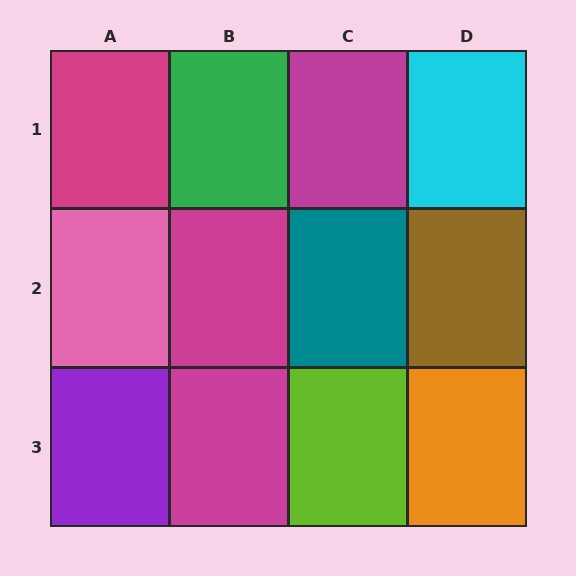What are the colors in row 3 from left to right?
Purple, magenta, lime, orange.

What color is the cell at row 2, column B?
Magenta.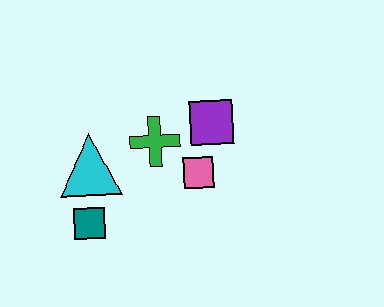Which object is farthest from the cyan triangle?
The purple square is farthest from the cyan triangle.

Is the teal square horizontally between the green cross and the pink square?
No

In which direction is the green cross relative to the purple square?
The green cross is to the left of the purple square.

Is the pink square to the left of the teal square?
No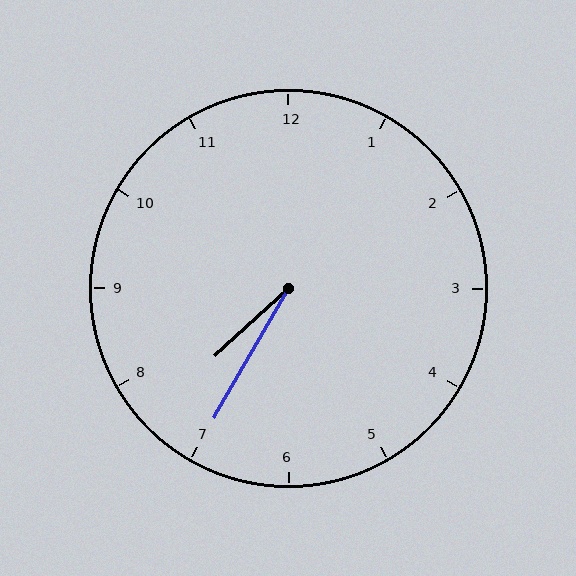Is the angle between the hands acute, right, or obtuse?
It is acute.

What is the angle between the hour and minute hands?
Approximately 18 degrees.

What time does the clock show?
7:35.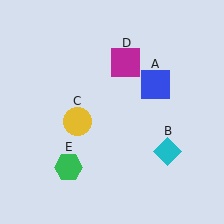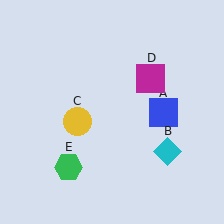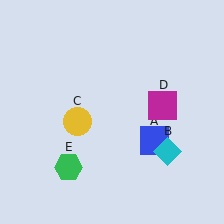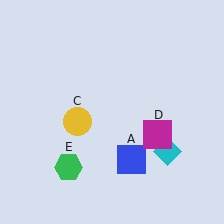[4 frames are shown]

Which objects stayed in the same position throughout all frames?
Cyan diamond (object B) and yellow circle (object C) and green hexagon (object E) remained stationary.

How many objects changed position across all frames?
2 objects changed position: blue square (object A), magenta square (object D).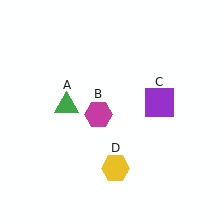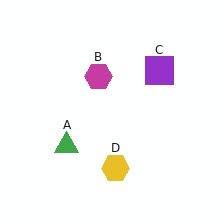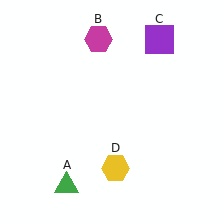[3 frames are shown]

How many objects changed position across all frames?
3 objects changed position: green triangle (object A), magenta hexagon (object B), purple square (object C).